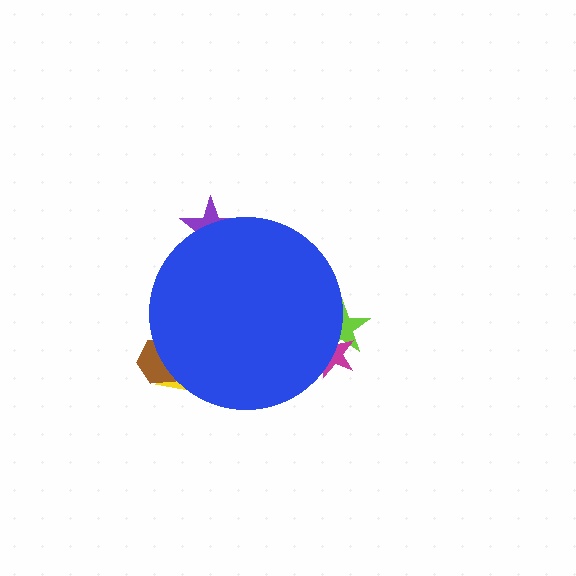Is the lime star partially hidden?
Yes, the lime star is partially hidden behind the blue circle.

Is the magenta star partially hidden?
Yes, the magenta star is partially hidden behind the blue circle.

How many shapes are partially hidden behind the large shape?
5 shapes are partially hidden.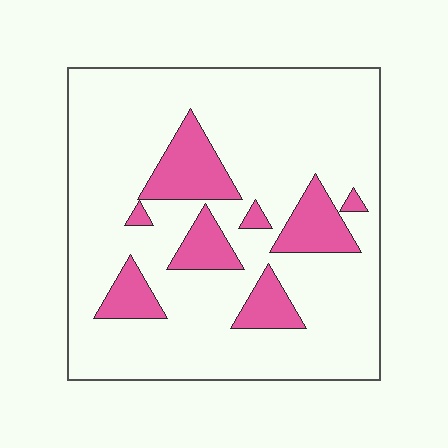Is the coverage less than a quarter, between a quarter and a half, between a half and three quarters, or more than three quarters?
Less than a quarter.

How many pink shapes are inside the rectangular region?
8.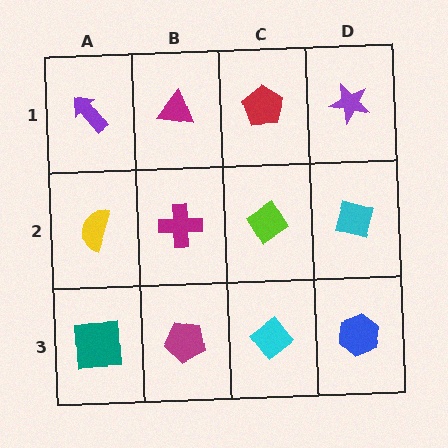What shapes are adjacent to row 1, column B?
A magenta cross (row 2, column B), a purple arrow (row 1, column A), a red pentagon (row 1, column C).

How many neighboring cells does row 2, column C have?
4.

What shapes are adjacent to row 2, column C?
A red pentagon (row 1, column C), a cyan diamond (row 3, column C), a magenta cross (row 2, column B), a cyan diamond (row 2, column D).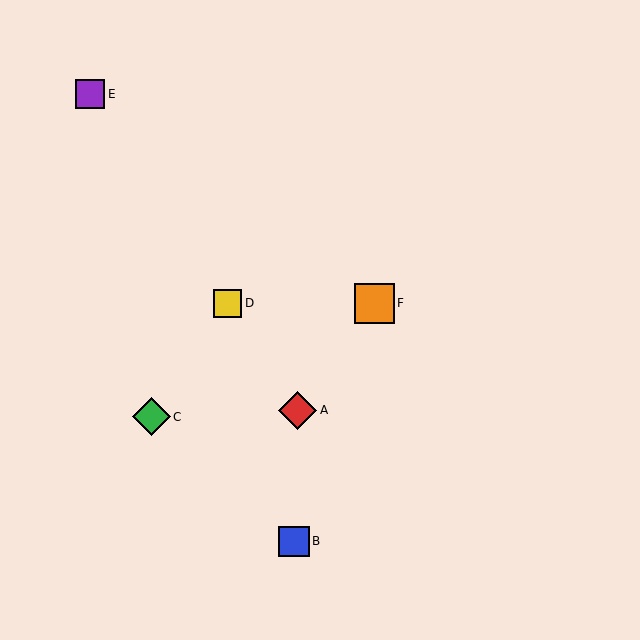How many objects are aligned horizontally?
2 objects (D, F) are aligned horizontally.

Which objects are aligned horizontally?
Objects D, F are aligned horizontally.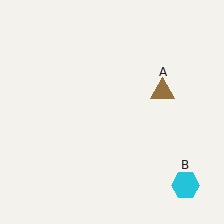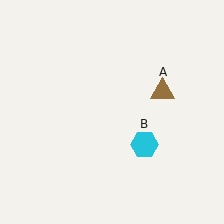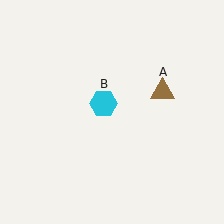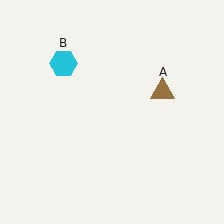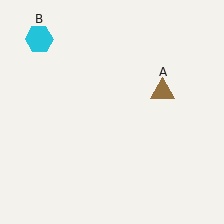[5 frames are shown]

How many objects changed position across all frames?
1 object changed position: cyan hexagon (object B).